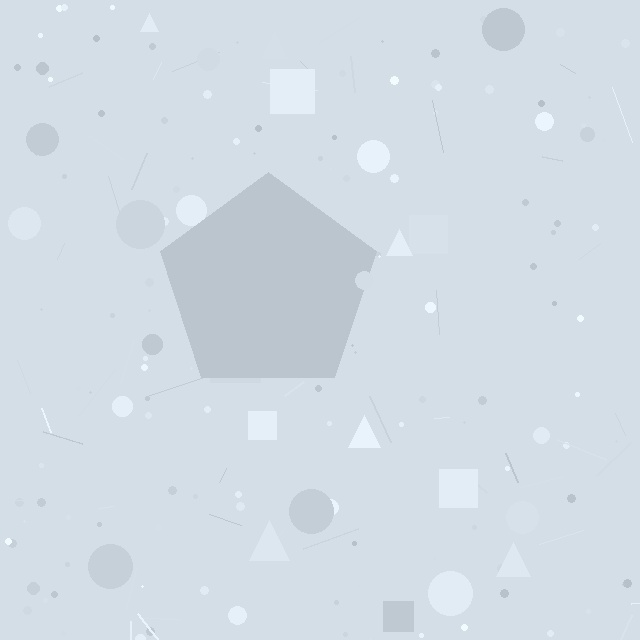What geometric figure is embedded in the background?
A pentagon is embedded in the background.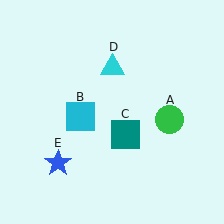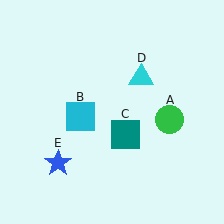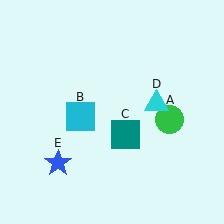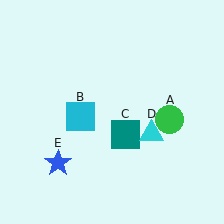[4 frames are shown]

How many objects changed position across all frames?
1 object changed position: cyan triangle (object D).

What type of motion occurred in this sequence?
The cyan triangle (object D) rotated clockwise around the center of the scene.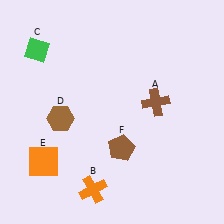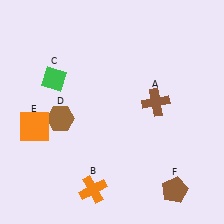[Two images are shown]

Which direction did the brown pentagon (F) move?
The brown pentagon (F) moved right.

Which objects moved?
The objects that moved are: the green diamond (C), the orange square (E), the brown pentagon (F).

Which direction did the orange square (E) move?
The orange square (E) moved up.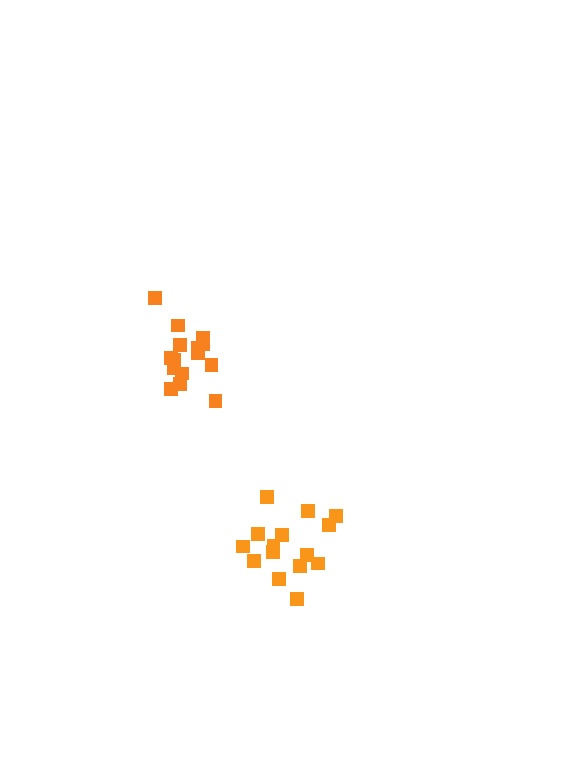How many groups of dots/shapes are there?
There are 2 groups.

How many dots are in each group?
Group 1: 15 dots, Group 2: 15 dots (30 total).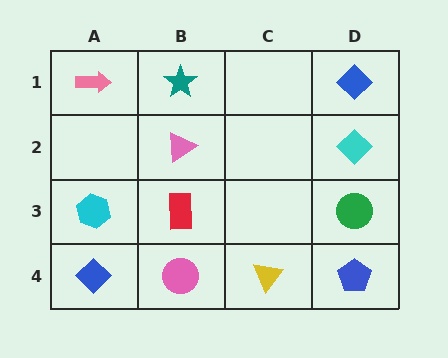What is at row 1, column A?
A pink arrow.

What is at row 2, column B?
A pink triangle.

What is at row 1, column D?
A blue diamond.